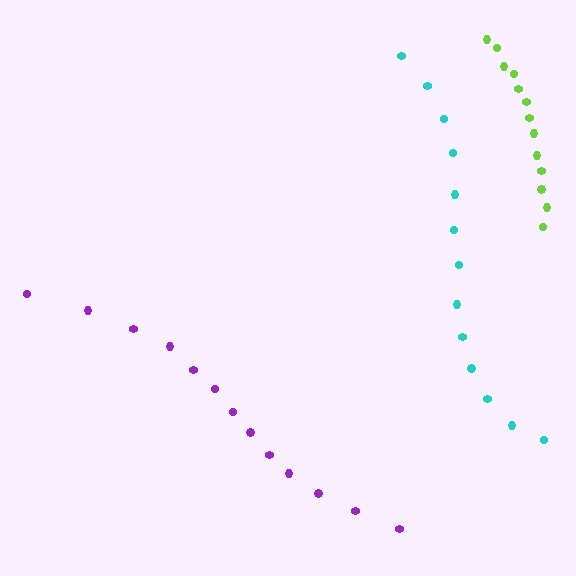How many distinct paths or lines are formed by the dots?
There are 3 distinct paths.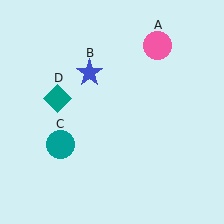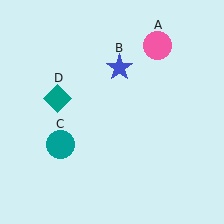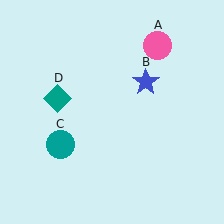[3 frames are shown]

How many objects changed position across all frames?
1 object changed position: blue star (object B).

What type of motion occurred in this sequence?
The blue star (object B) rotated clockwise around the center of the scene.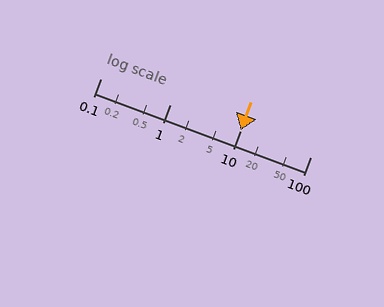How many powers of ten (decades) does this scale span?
The scale spans 3 decades, from 0.1 to 100.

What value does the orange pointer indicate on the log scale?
The pointer indicates approximately 10.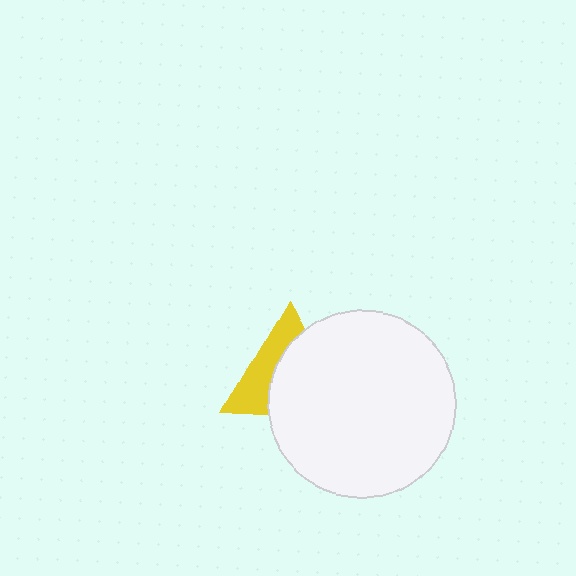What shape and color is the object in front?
The object in front is a white circle.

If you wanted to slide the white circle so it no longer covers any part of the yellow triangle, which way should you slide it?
Slide it right — that is the most direct way to separate the two shapes.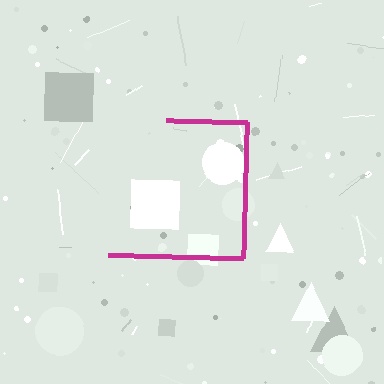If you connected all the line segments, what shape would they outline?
They would outline a square.